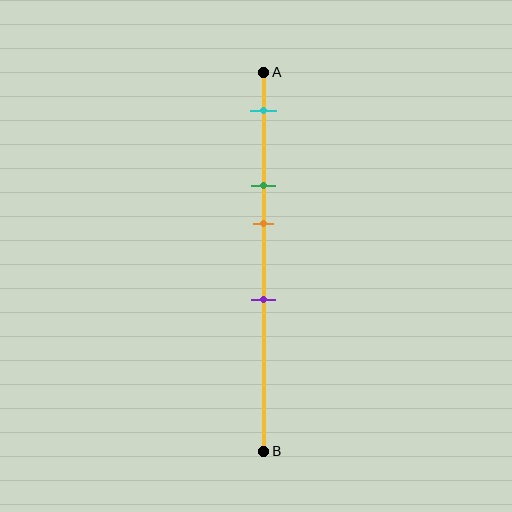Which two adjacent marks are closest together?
The green and orange marks are the closest adjacent pair.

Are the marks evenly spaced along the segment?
No, the marks are not evenly spaced.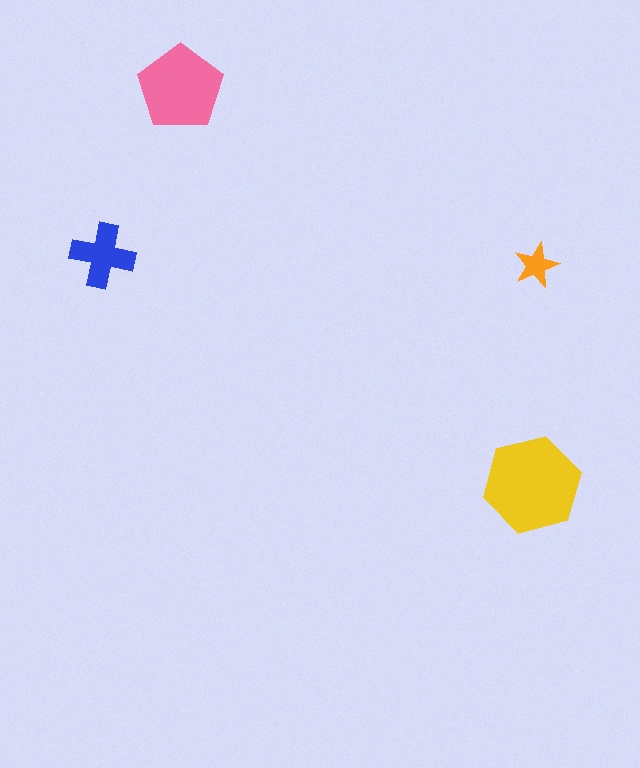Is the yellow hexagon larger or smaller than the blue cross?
Larger.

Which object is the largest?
The yellow hexagon.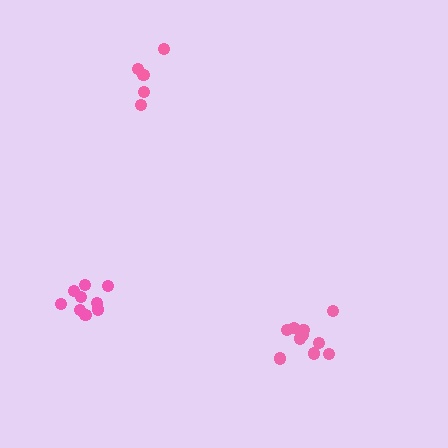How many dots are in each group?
Group 1: 9 dots, Group 2: 11 dots, Group 3: 5 dots (25 total).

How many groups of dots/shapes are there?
There are 3 groups.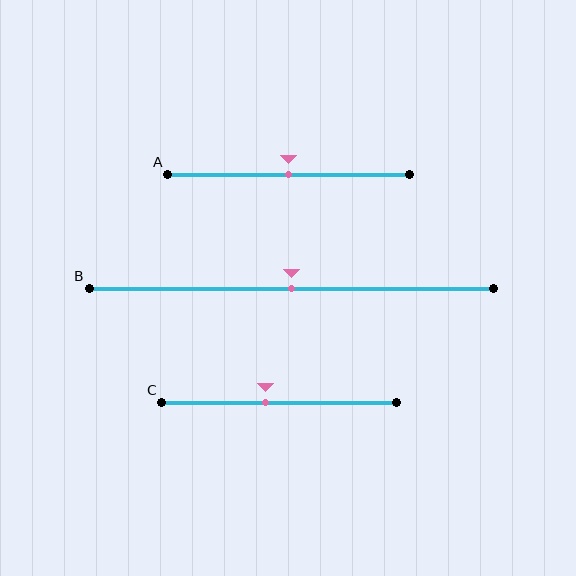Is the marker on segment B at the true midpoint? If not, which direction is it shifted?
Yes, the marker on segment B is at the true midpoint.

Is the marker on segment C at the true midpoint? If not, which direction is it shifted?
No, the marker on segment C is shifted to the left by about 6% of the segment length.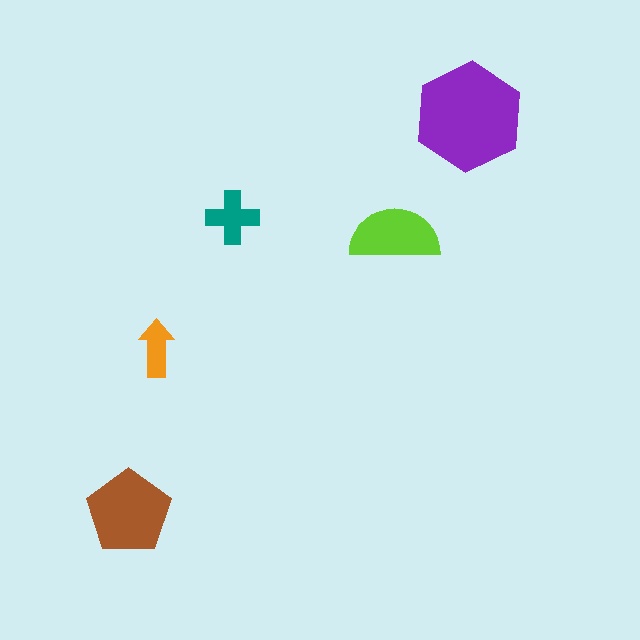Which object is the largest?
The purple hexagon.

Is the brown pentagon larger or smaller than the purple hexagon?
Smaller.